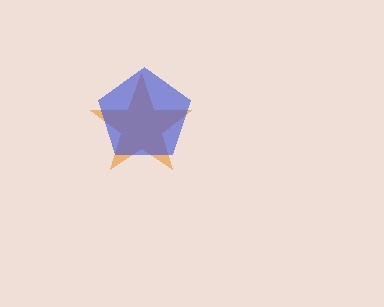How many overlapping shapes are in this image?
There are 2 overlapping shapes in the image.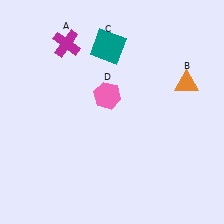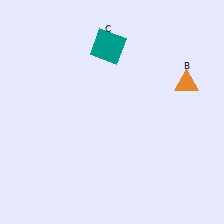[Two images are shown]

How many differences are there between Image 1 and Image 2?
There are 2 differences between the two images.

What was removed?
The magenta cross (A), the pink hexagon (D) were removed in Image 2.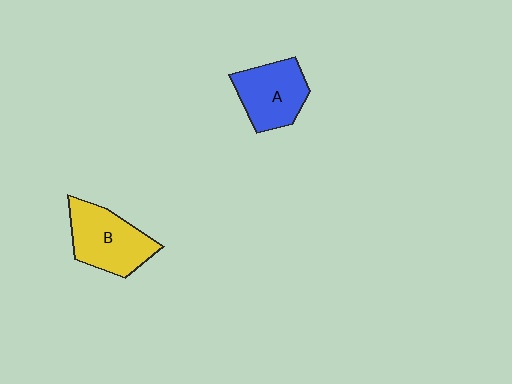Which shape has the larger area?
Shape B (yellow).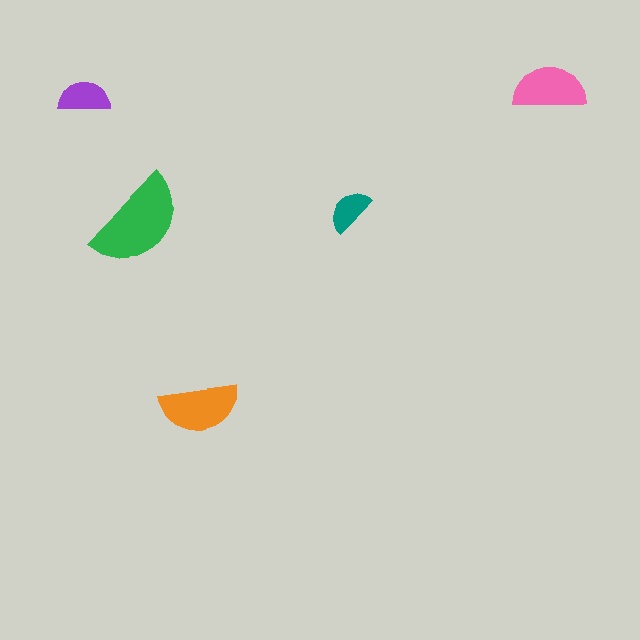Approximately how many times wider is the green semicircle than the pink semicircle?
About 1.5 times wider.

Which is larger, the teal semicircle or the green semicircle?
The green one.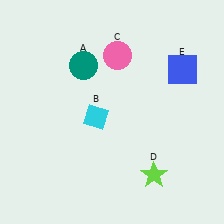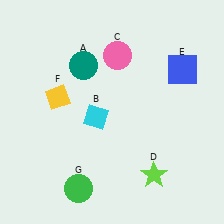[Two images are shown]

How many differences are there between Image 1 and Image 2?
There are 2 differences between the two images.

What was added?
A yellow diamond (F), a green circle (G) were added in Image 2.